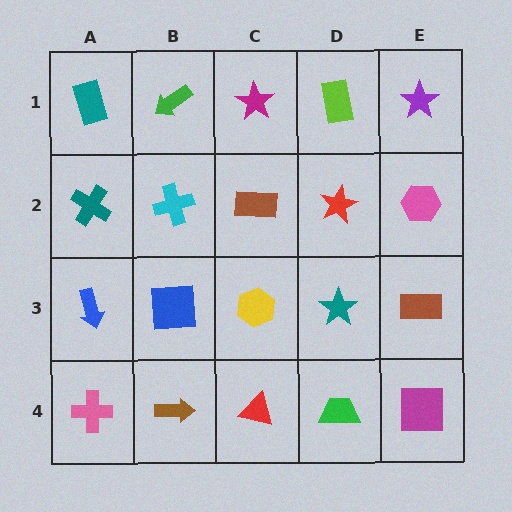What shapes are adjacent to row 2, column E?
A purple star (row 1, column E), a brown rectangle (row 3, column E), a red star (row 2, column D).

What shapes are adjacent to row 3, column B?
A cyan cross (row 2, column B), a brown arrow (row 4, column B), a blue arrow (row 3, column A), a yellow hexagon (row 3, column C).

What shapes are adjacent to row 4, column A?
A blue arrow (row 3, column A), a brown arrow (row 4, column B).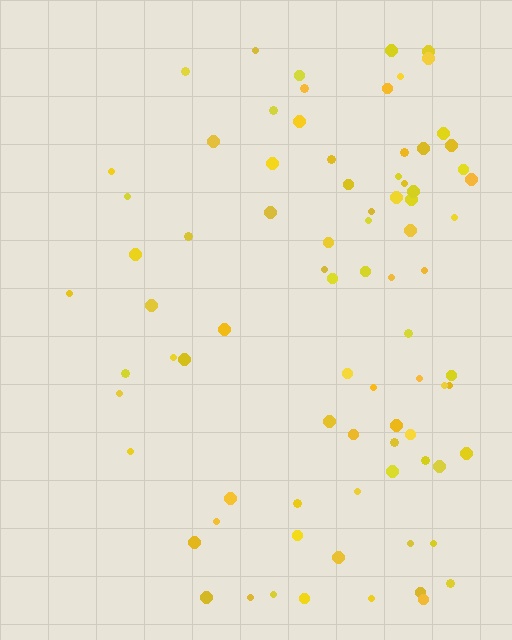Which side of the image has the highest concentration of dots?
The right.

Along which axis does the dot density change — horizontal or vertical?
Horizontal.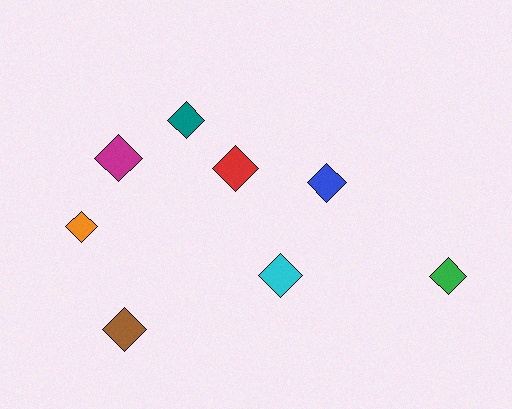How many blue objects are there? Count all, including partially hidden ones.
There is 1 blue object.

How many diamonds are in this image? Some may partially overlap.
There are 8 diamonds.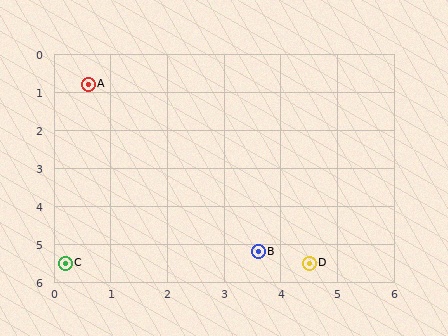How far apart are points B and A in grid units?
Points B and A are about 5.3 grid units apart.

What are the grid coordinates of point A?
Point A is at approximately (0.6, 0.8).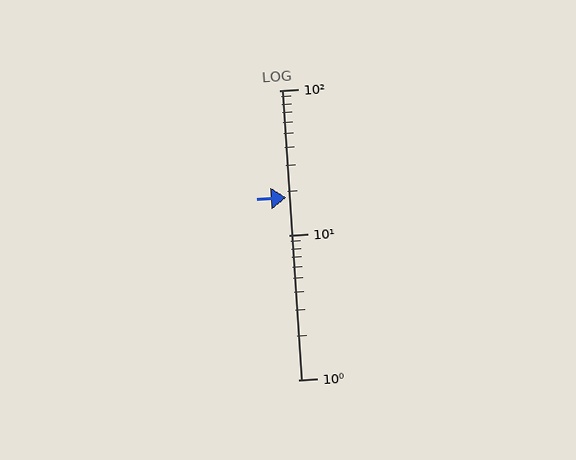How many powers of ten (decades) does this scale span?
The scale spans 2 decades, from 1 to 100.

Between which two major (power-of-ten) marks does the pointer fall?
The pointer is between 10 and 100.